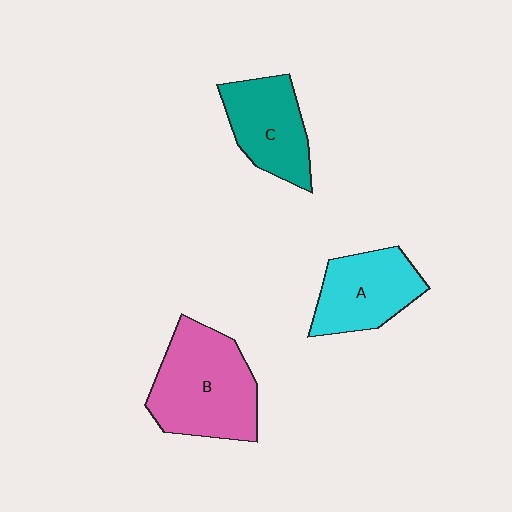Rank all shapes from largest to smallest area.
From largest to smallest: B (pink), A (cyan), C (teal).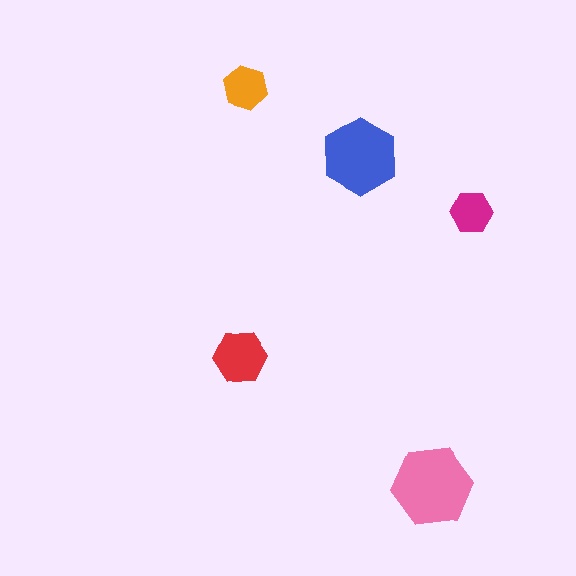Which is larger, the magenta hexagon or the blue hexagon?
The blue one.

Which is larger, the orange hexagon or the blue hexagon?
The blue one.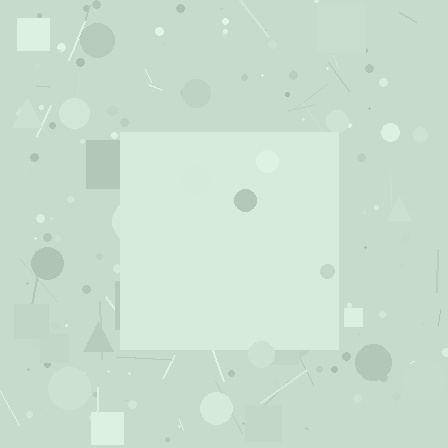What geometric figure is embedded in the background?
A square is embedded in the background.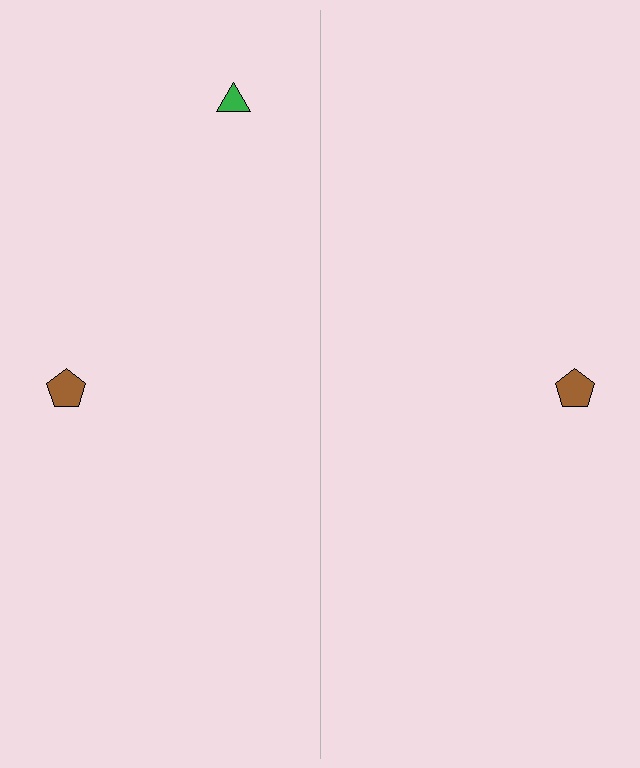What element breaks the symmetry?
A green triangle is missing from the right side.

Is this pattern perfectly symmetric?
No, the pattern is not perfectly symmetric. A green triangle is missing from the right side.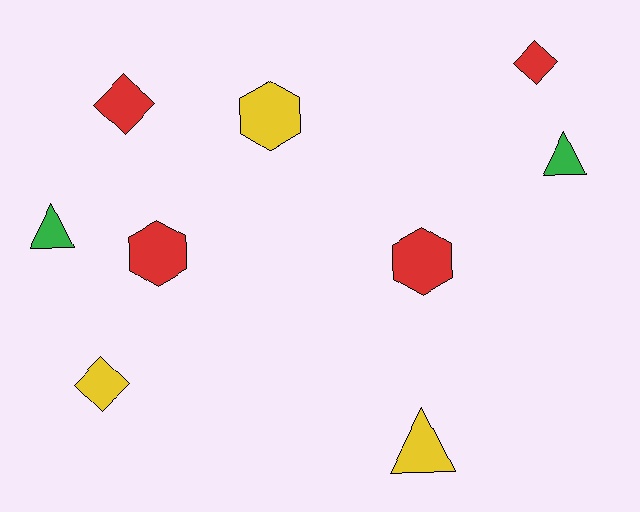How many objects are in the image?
There are 9 objects.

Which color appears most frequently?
Red, with 4 objects.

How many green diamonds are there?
There are no green diamonds.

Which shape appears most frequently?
Diamond, with 3 objects.